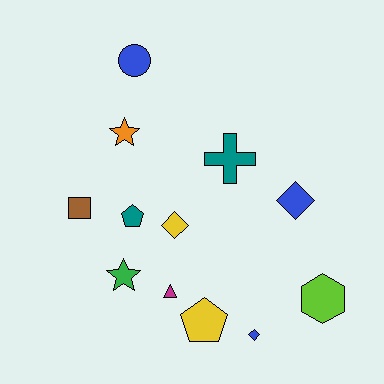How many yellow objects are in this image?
There are 2 yellow objects.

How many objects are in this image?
There are 12 objects.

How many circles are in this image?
There is 1 circle.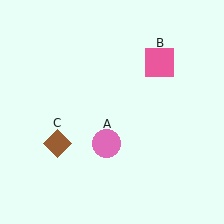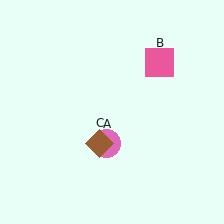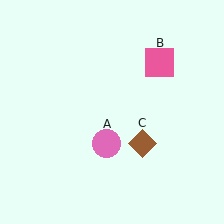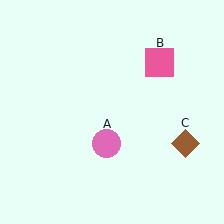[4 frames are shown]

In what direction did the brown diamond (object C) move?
The brown diamond (object C) moved right.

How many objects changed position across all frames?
1 object changed position: brown diamond (object C).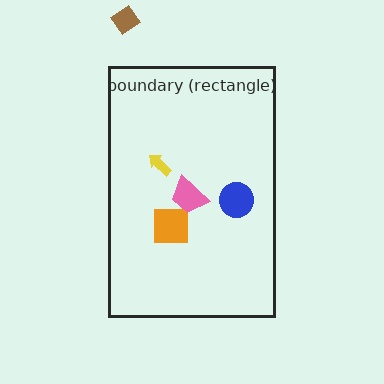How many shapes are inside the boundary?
4 inside, 1 outside.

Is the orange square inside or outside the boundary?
Inside.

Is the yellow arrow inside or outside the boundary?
Inside.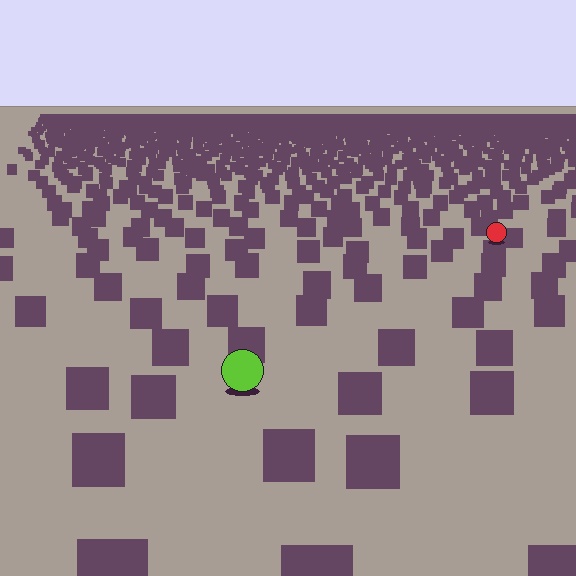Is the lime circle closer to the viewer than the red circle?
Yes. The lime circle is closer — you can tell from the texture gradient: the ground texture is coarser near it.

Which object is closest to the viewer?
The lime circle is closest. The texture marks near it are larger and more spread out.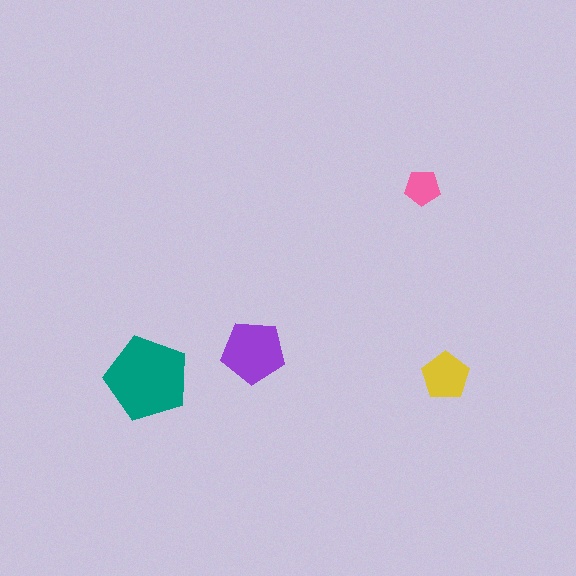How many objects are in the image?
There are 4 objects in the image.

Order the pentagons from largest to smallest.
the teal one, the purple one, the yellow one, the pink one.